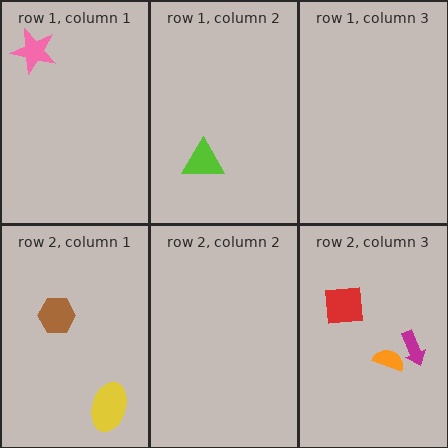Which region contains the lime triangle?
The row 1, column 2 region.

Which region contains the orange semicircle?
The row 2, column 3 region.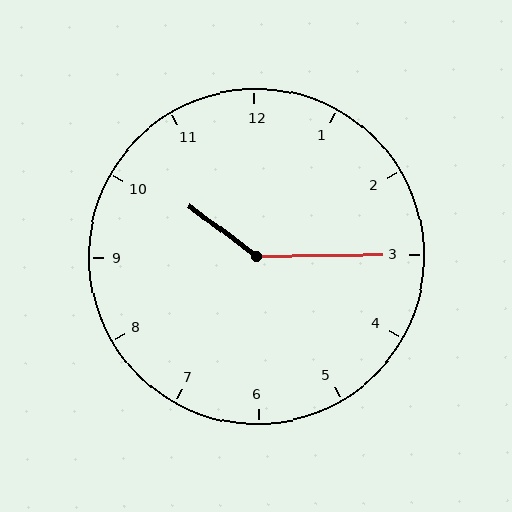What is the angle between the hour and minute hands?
Approximately 142 degrees.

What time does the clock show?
10:15.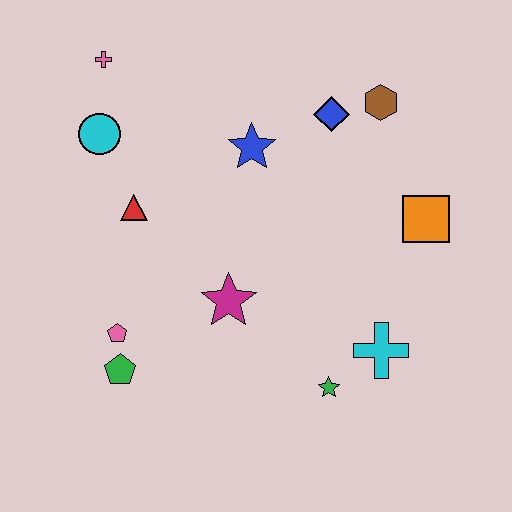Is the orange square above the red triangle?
No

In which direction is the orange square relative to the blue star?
The orange square is to the right of the blue star.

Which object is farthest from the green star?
The pink cross is farthest from the green star.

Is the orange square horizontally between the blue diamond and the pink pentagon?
No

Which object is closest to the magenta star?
The pink pentagon is closest to the magenta star.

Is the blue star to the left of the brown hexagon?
Yes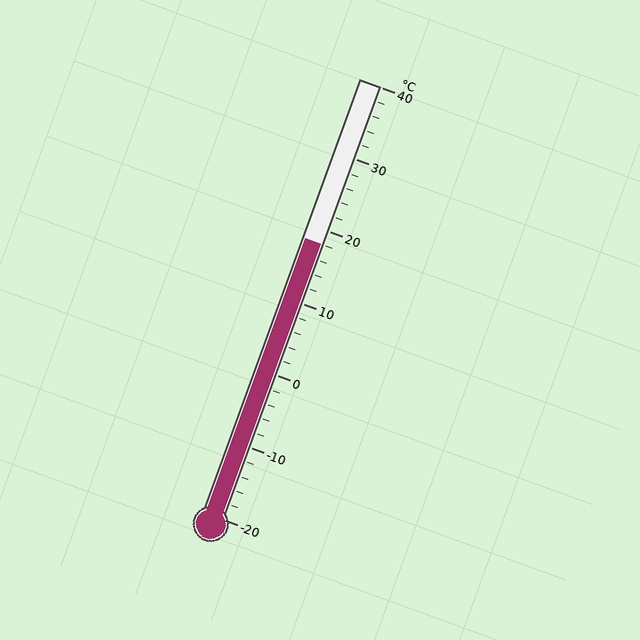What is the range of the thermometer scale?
The thermometer scale ranges from -20°C to 40°C.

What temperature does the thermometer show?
The thermometer shows approximately 18°C.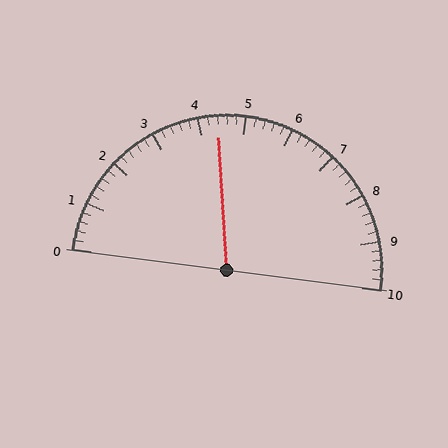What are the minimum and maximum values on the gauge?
The gauge ranges from 0 to 10.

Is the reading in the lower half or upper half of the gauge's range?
The reading is in the lower half of the range (0 to 10).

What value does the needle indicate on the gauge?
The needle indicates approximately 4.4.